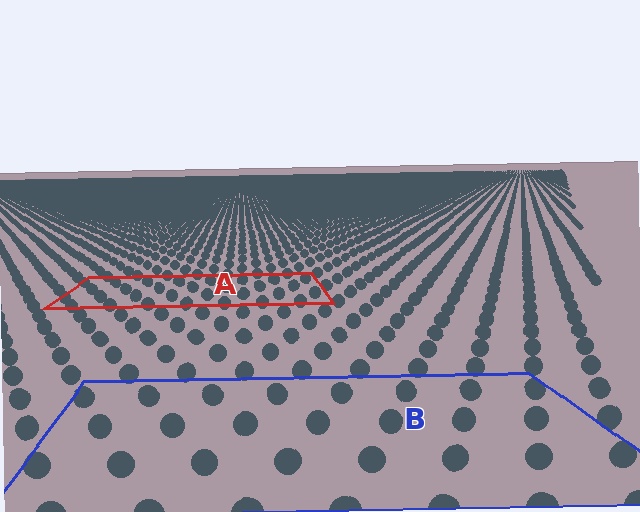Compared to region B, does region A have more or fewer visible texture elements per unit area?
Region A has more texture elements per unit area — they are packed more densely because it is farther away.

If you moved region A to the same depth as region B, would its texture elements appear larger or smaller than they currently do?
They would appear larger. At a closer depth, the same texture elements are projected at a bigger on-screen size.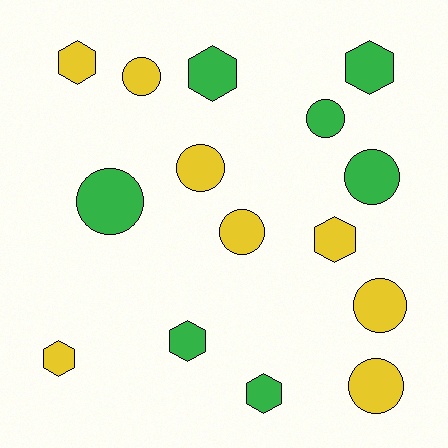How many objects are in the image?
There are 15 objects.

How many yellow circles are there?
There are 5 yellow circles.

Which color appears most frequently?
Yellow, with 8 objects.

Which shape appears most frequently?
Circle, with 8 objects.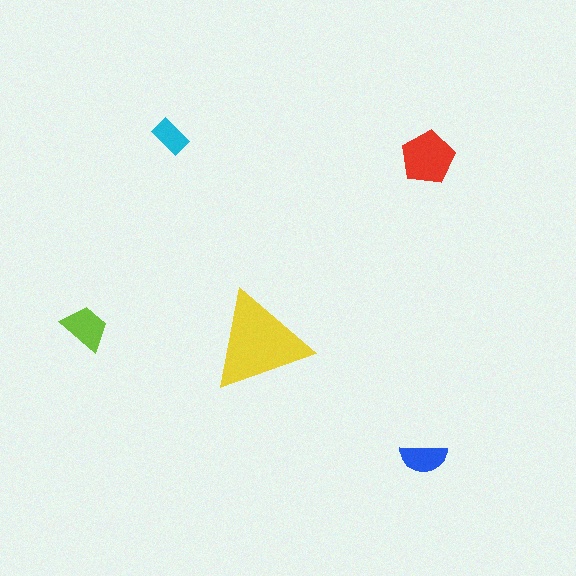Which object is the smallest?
The cyan rectangle.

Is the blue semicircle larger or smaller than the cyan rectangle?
Larger.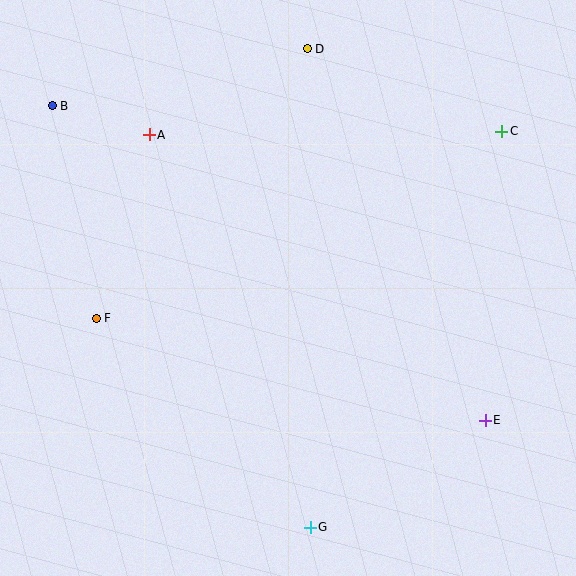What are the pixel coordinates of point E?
Point E is at (485, 420).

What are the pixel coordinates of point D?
Point D is at (307, 49).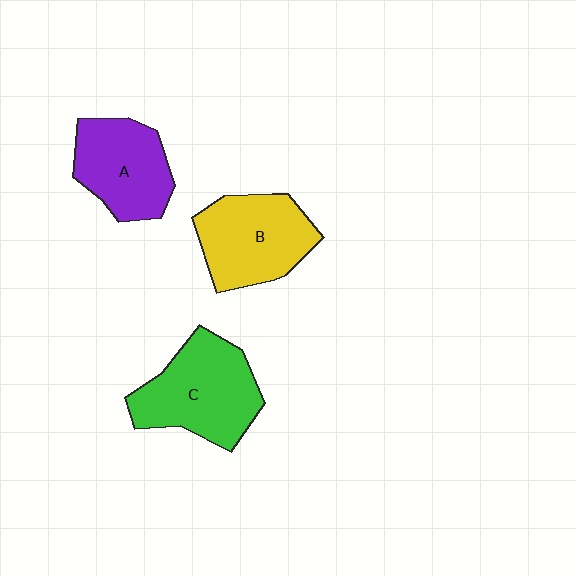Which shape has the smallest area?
Shape A (purple).